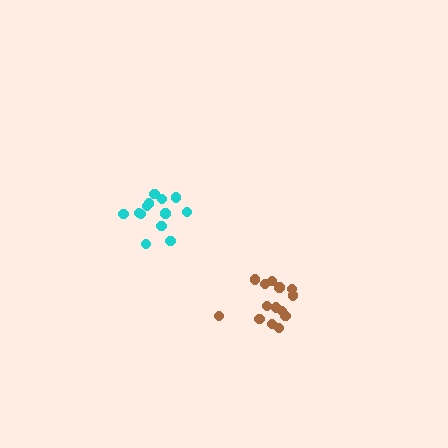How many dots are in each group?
Group 1: 14 dots, Group 2: 13 dots (27 total).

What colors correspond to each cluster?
The clusters are colored: brown, cyan.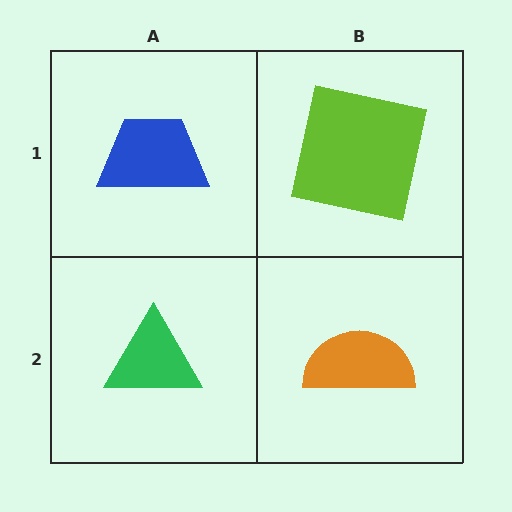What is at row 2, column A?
A green triangle.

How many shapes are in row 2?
2 shapes.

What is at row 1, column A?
A blue trapezoid.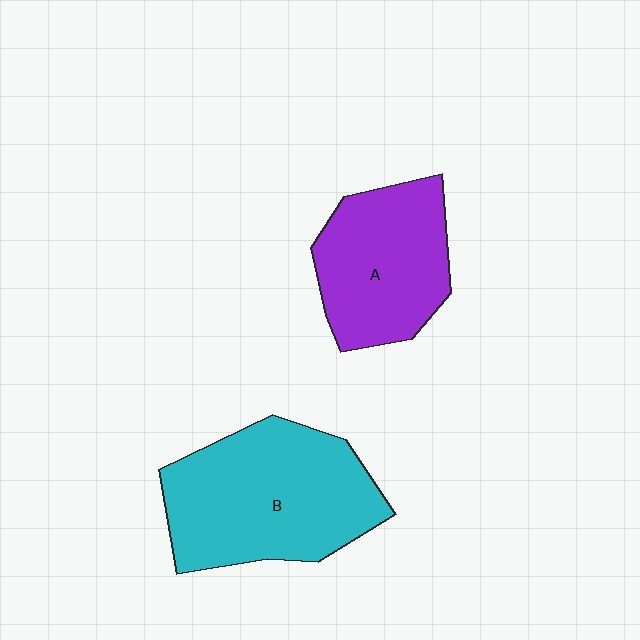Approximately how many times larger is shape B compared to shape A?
Approximately 1.4 times.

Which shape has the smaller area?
Shape A (purple).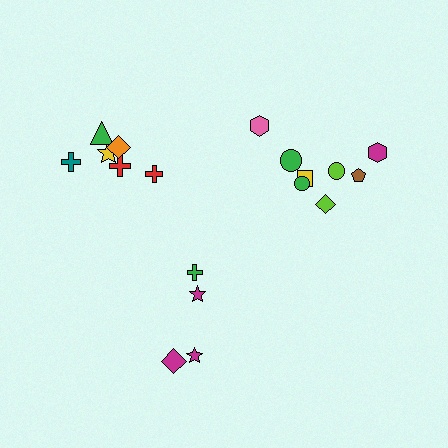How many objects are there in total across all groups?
There are 18 objects.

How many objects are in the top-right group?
There are 8 objects.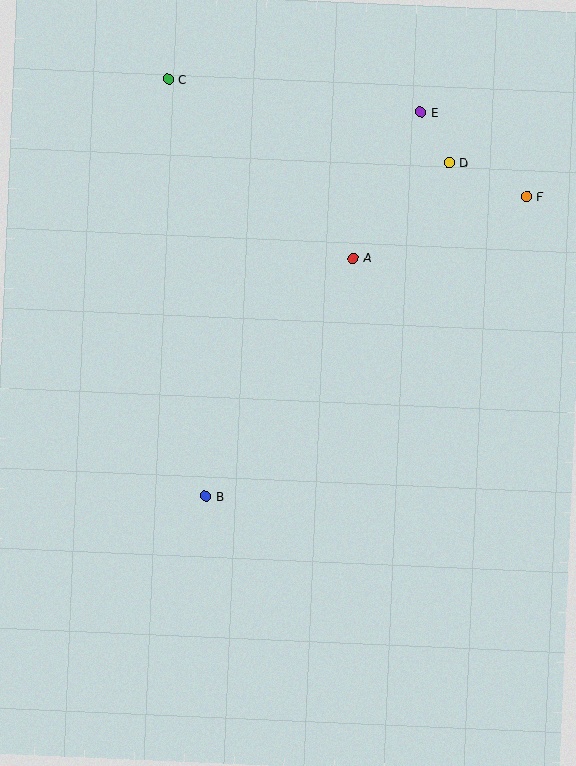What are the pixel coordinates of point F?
Point F is at (527, 197).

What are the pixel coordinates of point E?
Point E is at (420, 112).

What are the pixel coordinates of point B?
Point B is at (206, 496).